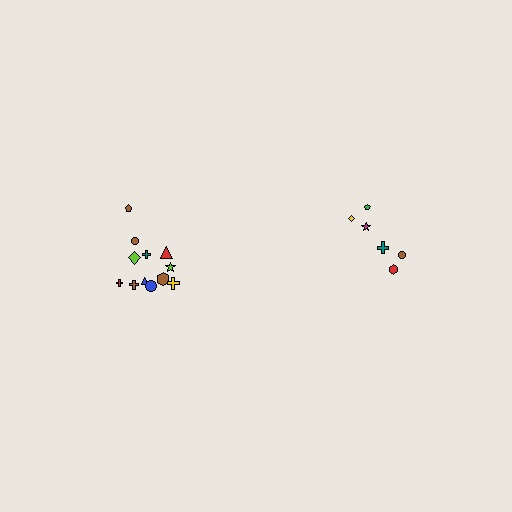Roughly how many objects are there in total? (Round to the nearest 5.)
Roughly 20 objects in total.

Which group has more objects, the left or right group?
The left group.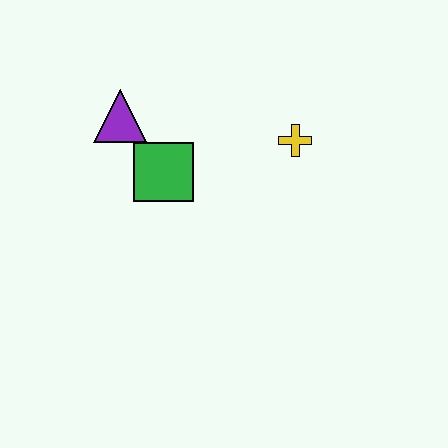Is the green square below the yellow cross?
Yes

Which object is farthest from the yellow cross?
The purple triangle is farthest from the yellow cross.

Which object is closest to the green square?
The purple triangle is closest to the green square.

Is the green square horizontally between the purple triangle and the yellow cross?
Yes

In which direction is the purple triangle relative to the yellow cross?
The purple triangle is to the left of the yellow cross.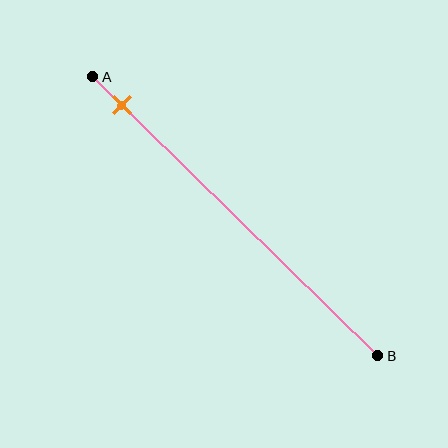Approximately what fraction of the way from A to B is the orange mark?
The orange mark is approximately 10% of the way from A to B.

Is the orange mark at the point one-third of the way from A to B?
No, the mark is at about 10% from A, not at the 33% one-third point.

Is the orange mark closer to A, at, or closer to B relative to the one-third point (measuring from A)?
The orange mark is closer to point A than the one-third point of segment AB.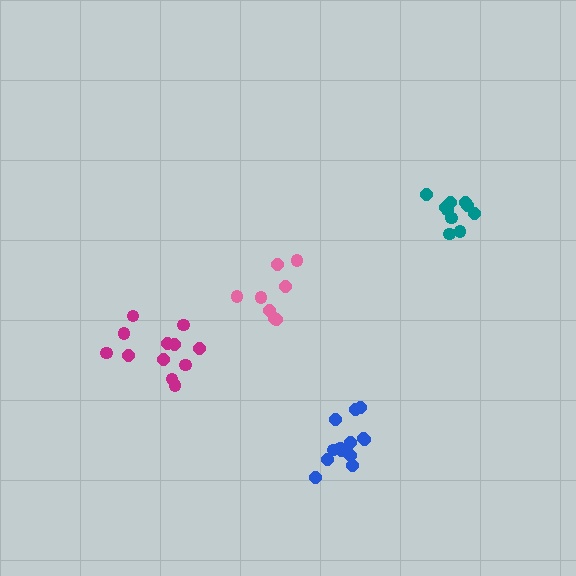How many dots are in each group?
Group 1: 8 dots, Group 2: 12 dots, Group 3: 13 dots, Group 4: 10 dots (43 total).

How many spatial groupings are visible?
There are 4 spatial groupings.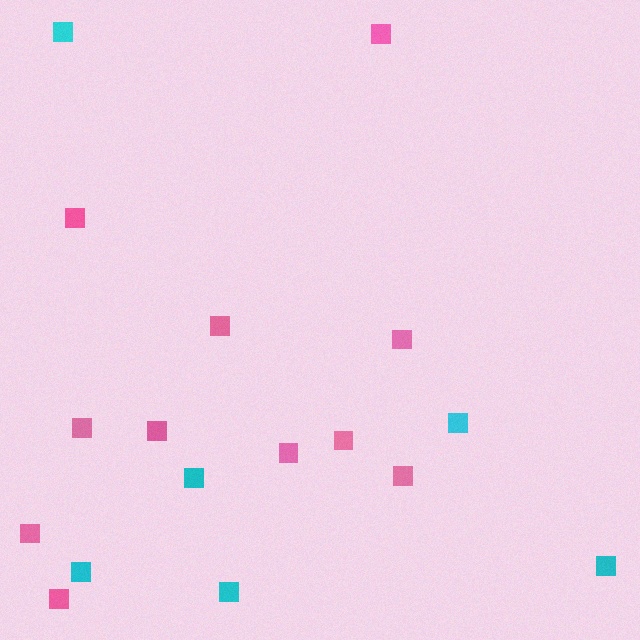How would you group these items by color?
There are 2 groups: one group of pink squares (11) and one group of cyan squares (6).